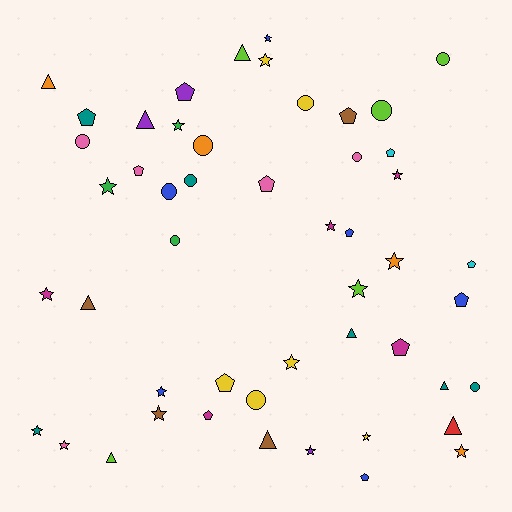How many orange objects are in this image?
There are 4 orange objects.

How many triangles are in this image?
There are 9 triangles.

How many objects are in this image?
There are 50 objects.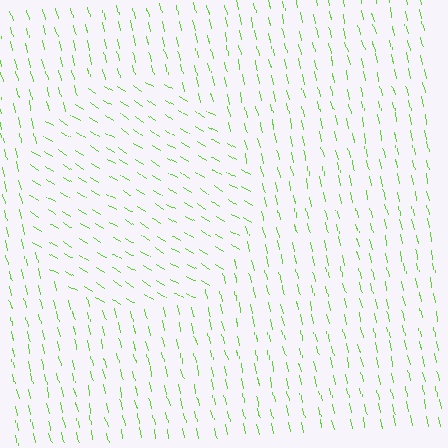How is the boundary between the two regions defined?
The boundary is defined purely by a change in line orientation (approximately 45 degrees difference). All lines are the same color and thickness.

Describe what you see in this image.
The image is filled with small lime line segments. A circle region in the image has lines oriented differently from the surrounding lines, creating a visible texture boundary.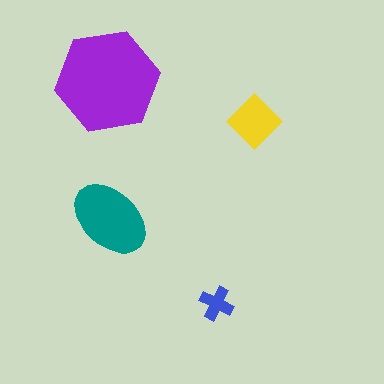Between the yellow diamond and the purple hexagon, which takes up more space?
The purple hexagon.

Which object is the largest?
The purple hexagon.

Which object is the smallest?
The blue cross.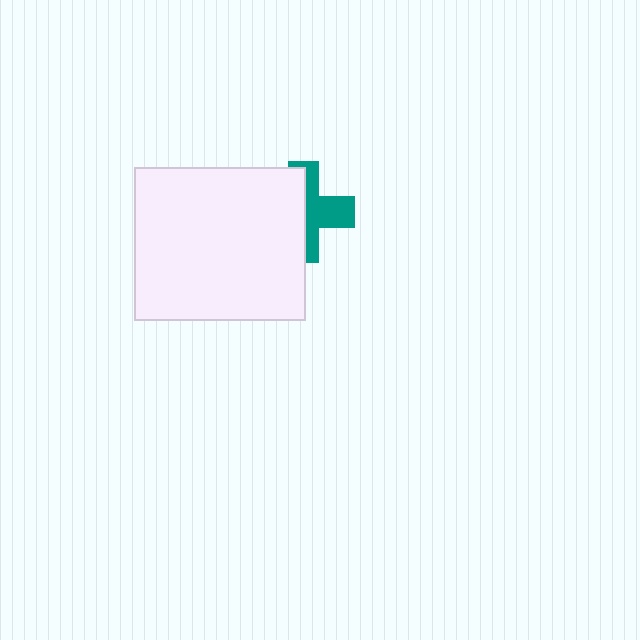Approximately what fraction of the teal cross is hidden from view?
Roughly 52% of the teal cross is hidden behind the white rectangle.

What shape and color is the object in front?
The object in front is a white rectangle.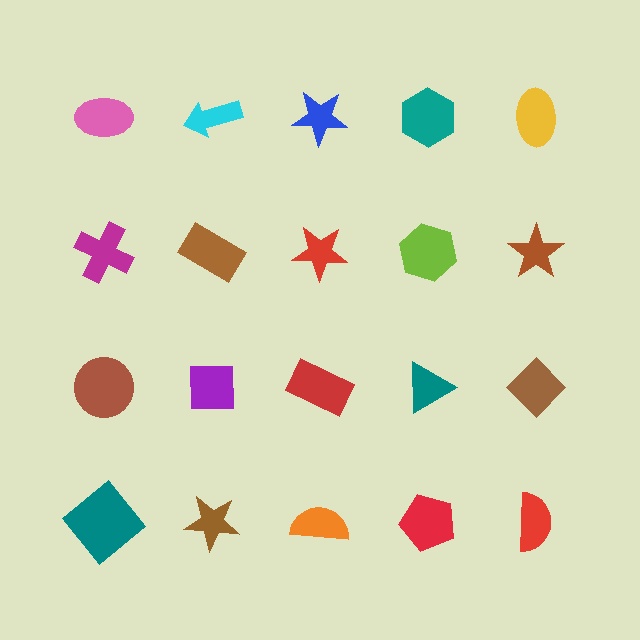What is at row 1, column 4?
A teal hexagon.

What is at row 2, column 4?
A lime hexagon.